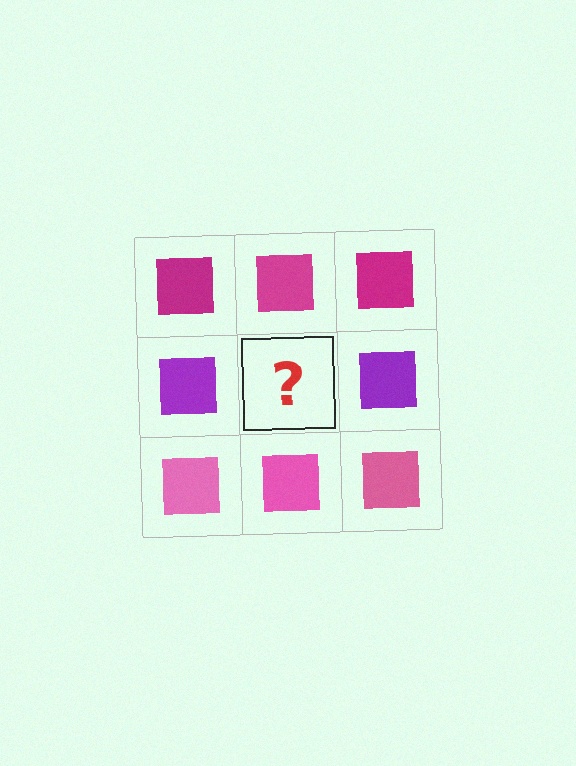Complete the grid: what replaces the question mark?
The question mark should be replaced with a purple square.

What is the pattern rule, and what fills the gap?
The rule is that each row has a consistent color. The gap should be filled with a purple square.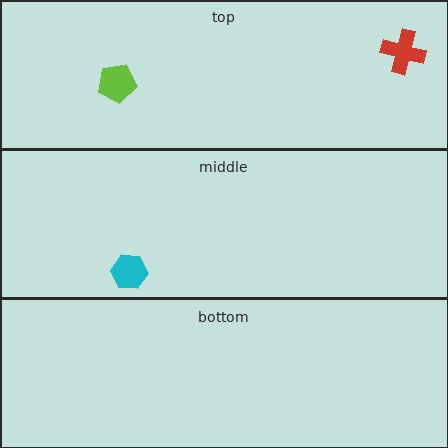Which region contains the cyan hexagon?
The middle region.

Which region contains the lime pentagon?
The top region.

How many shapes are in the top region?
2.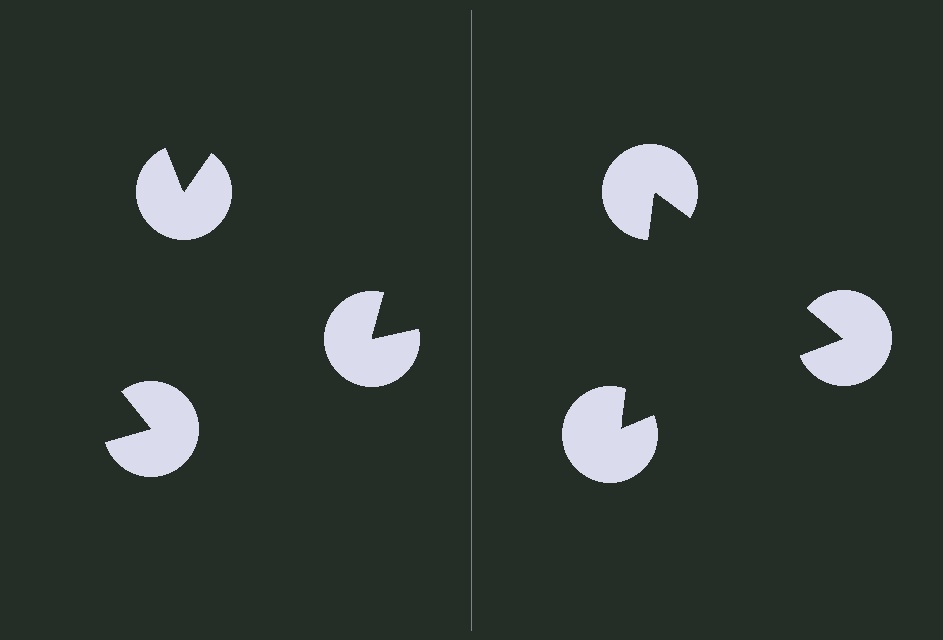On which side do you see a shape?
An illusory triangle appears on the right side. On the left side the wedge cuts are rotated, so no coherent shape forms.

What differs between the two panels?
The pac-man discs are positioned identically on both sides; only the wedge orientations differ. On the right they align to a triangle; on the left they are misaligned.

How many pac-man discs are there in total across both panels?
6 — 3 on each side.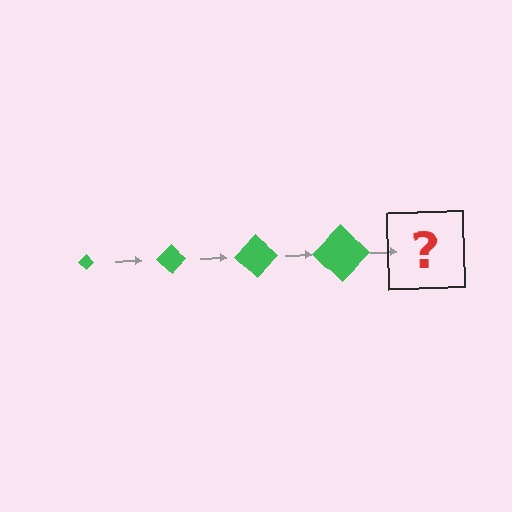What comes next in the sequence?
The next element should be a green diamond, larger than the previous one.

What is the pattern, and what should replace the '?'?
The pattern is that the diamond gets progressively larger each step. The '?' should be a green diamond, larger than the previous one.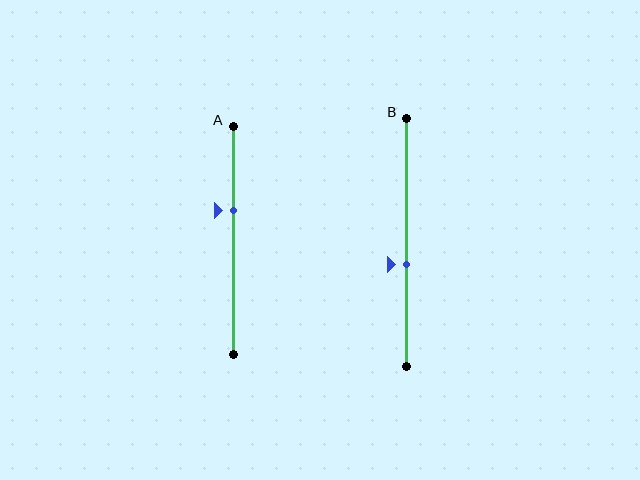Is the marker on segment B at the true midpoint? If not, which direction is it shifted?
No, the marker on segment B is shifted downward by about 9% of the segment length.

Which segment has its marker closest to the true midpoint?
Segment B has its marker closest to the true midpoint.